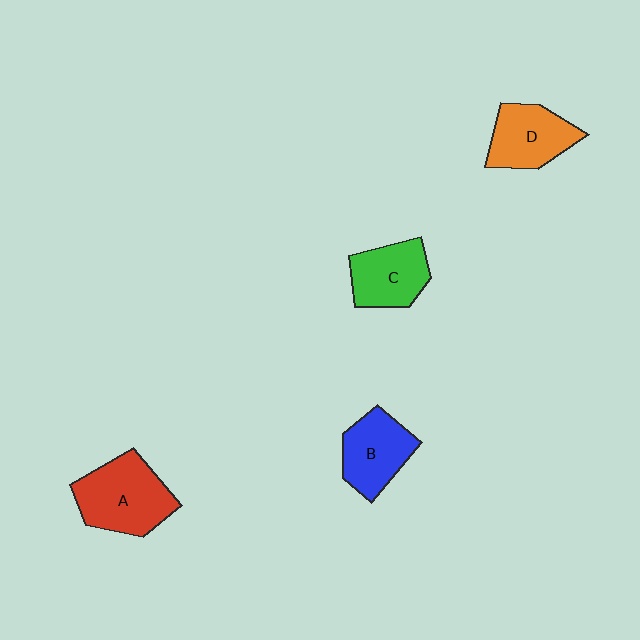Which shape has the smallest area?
Shape C (green).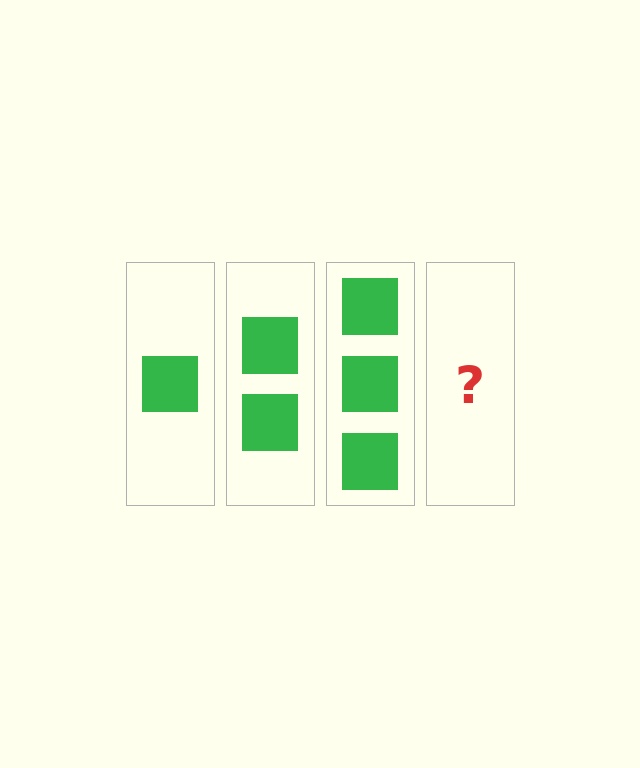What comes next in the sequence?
The next element should be 4 squares.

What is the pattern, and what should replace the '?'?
The pattern is that each step adds one more square. The '?' should be 4 squares.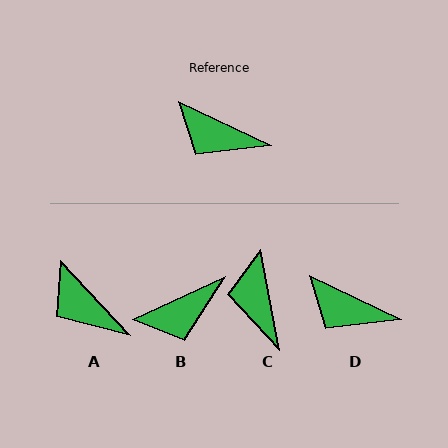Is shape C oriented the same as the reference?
No, it is off by about 54 degrees.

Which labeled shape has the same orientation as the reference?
D.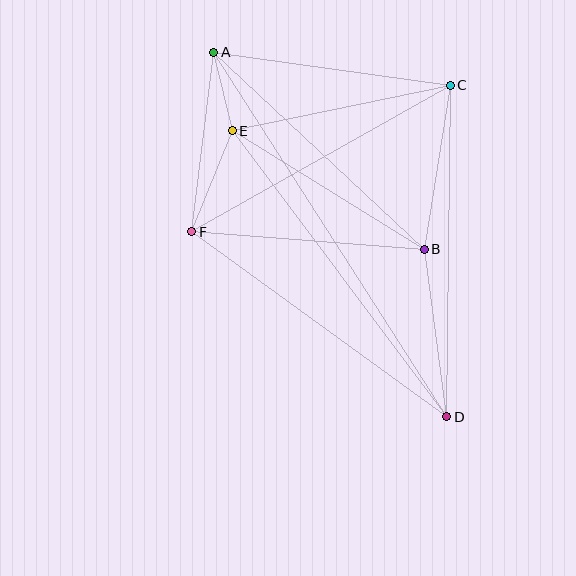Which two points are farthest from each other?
Points A and D are farthest from each other.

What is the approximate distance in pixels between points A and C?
The distance between A and C is approximately 239 pixels.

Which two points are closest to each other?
Points A and E are closest to each other.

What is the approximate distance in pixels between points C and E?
The distance between C and E is approximately 223 pixels.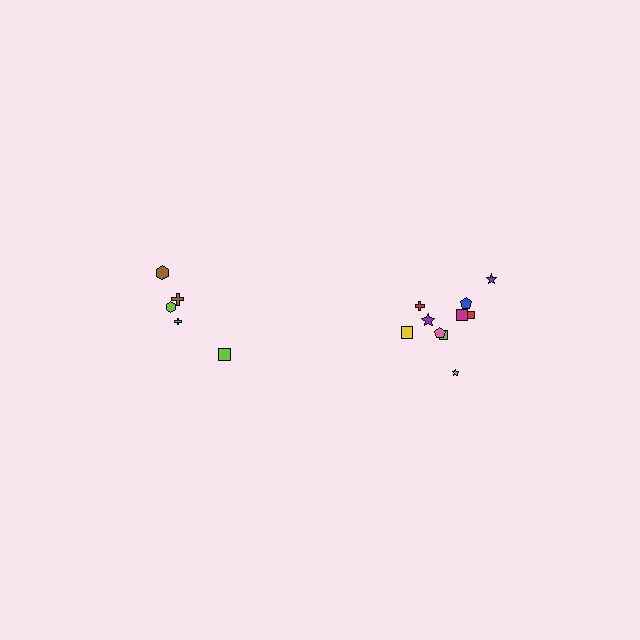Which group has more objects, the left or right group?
The right group.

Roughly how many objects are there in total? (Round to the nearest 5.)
Roughly 15 objects in total.